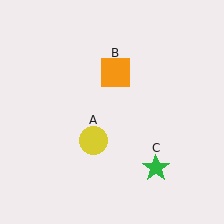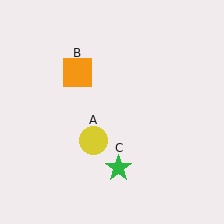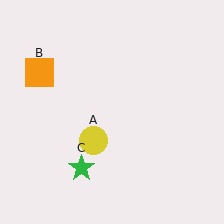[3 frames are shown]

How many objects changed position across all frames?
2 objects changed position: orange square (object B), green star (object C).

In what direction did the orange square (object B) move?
The orange square (object B) moved left.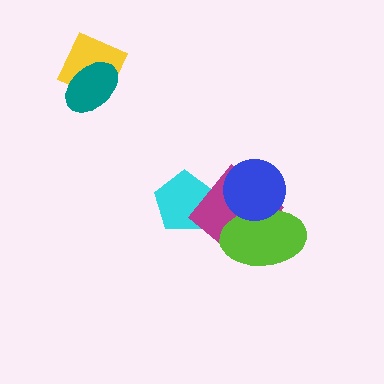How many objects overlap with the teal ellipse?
1 object overlaps with the teal ellipse.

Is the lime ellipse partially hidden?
Yes, it is partially covered by another shape.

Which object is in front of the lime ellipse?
The blue circle is in front of the lime ellipse.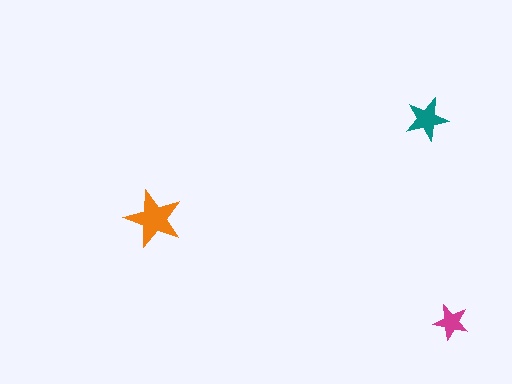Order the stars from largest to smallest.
the orange one, the teal one, the magenta one.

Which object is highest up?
The teal star is topmost.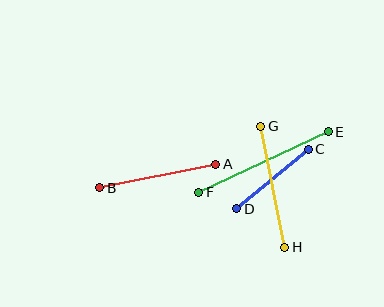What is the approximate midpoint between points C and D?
The midpoint is at approximately (273, 179) pixels.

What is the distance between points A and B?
The distance is approximately 118 pixels.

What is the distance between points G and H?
The distance is approximately 123 pixels.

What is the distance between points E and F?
The distance is approximately 143 pixels.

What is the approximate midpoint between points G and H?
The midpoint is at approximately (273, 187) pixels.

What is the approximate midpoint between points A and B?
The midpoint is at approximately (158, 176) pixels.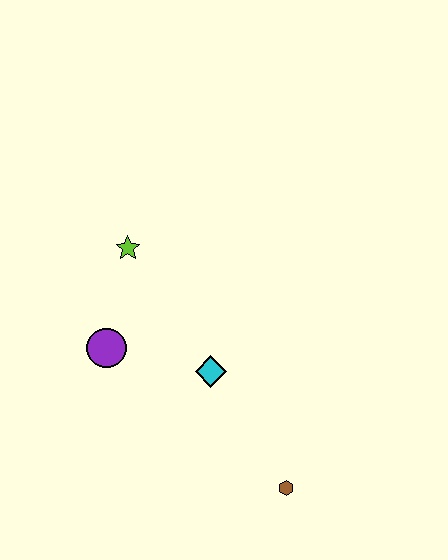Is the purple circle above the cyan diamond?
Yes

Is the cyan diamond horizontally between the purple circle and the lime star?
No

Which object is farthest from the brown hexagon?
The lime star is farthest from the brown hexagon.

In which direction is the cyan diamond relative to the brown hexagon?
The cyan diamond is above the brown hexagon.